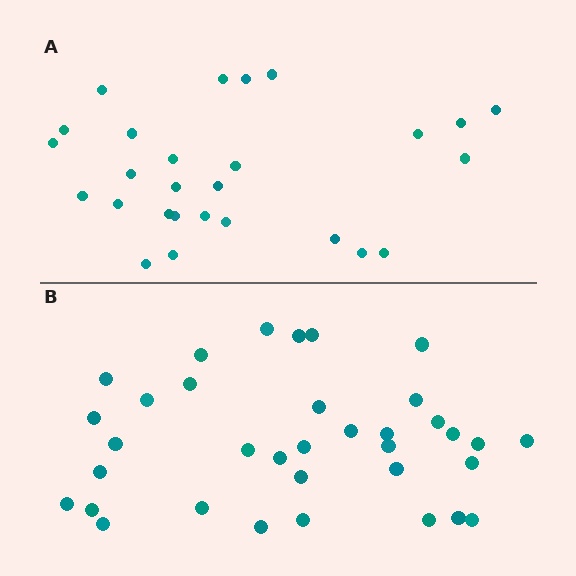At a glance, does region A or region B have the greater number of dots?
Region B (the bottom region) has more dots.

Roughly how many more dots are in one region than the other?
Region B has roughly 8 or so more dots than region A.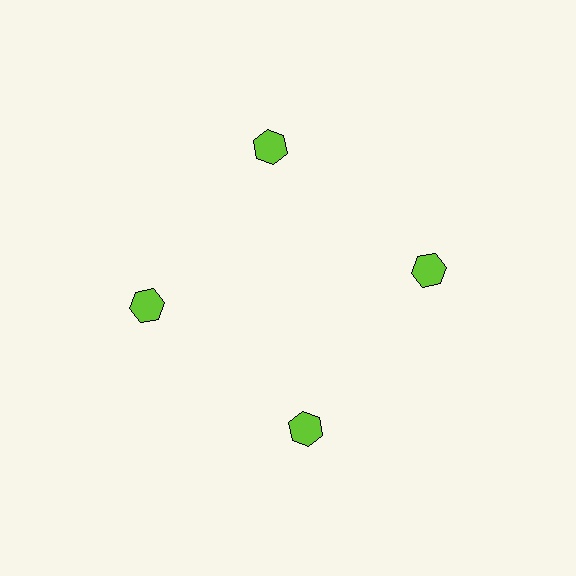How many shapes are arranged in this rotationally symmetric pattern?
There are 4 shapes, arranged in 4 groups of 1.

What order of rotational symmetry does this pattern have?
This pattern has 4-fold rotational symmetry.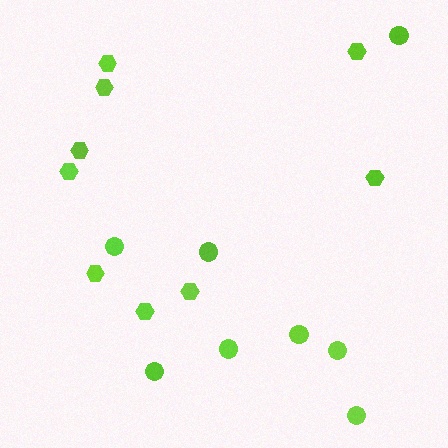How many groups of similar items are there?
There are 2 groups: one group of circles (8) and one group of hexagons (9).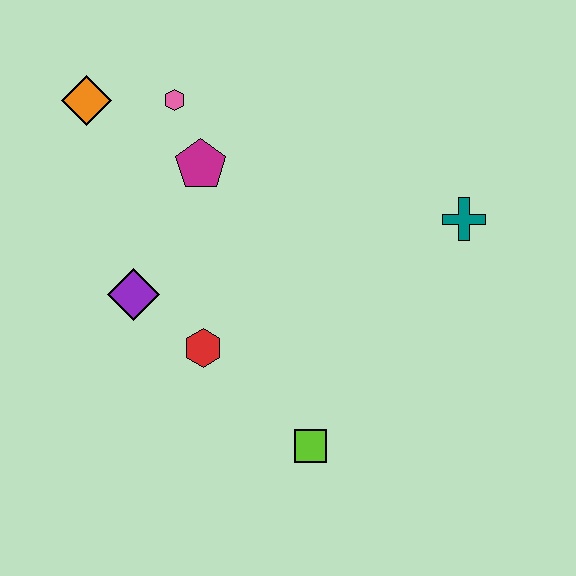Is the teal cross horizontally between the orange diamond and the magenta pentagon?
No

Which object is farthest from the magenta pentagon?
The lime square is farthest from the magenta pentagon.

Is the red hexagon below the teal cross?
Yes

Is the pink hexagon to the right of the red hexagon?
No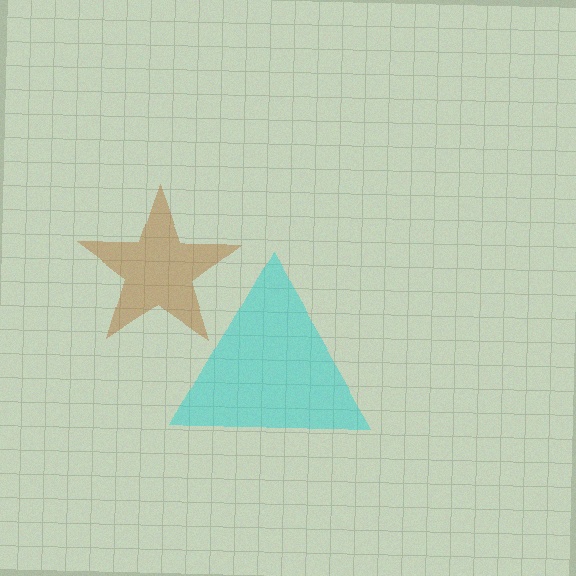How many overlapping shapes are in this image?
There are 2 overlapping shapes in the image.